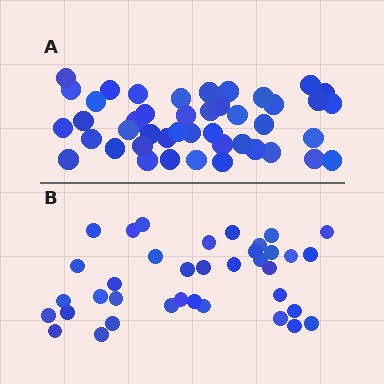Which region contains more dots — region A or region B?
Region A (the top region) has more dots.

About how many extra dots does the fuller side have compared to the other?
Region A has roughly 8 or so more dots than region B.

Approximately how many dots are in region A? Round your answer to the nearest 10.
About 40 dots. (The exact count is 44, which rounds to 40.)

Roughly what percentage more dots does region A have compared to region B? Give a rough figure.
About 20% more.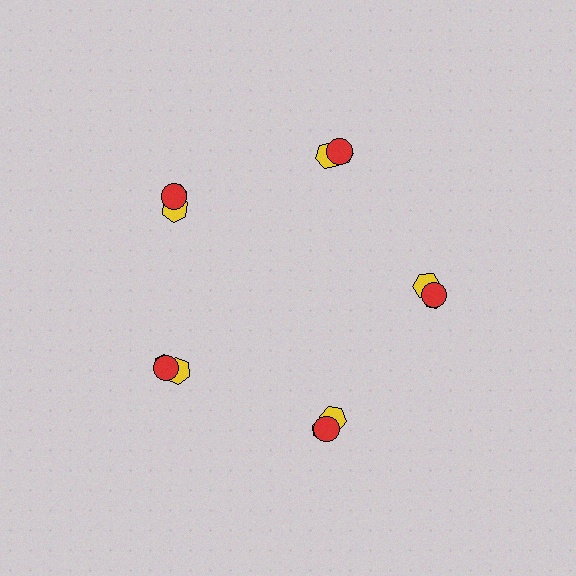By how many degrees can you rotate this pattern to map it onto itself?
The pattern maps onto itself every 72 degrees of rotation.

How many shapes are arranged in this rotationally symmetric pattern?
There are 15 shapes, arranged in 5 groups of 3.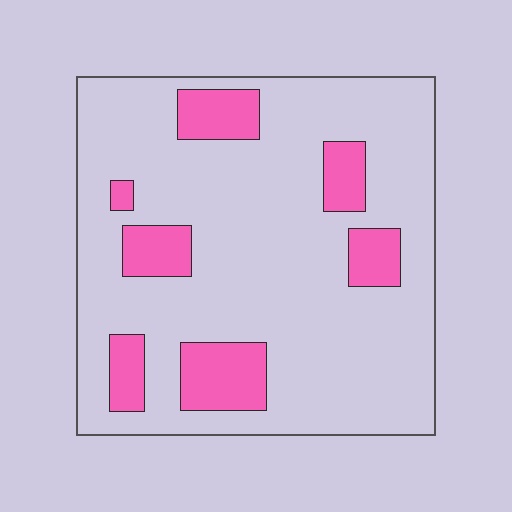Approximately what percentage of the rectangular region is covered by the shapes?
Approximately 20%.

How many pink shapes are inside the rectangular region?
7.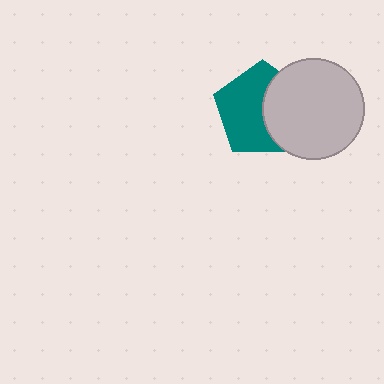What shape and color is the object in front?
The object in front is a light gray circle.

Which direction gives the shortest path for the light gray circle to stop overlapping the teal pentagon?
Moving right gives the shortest separation.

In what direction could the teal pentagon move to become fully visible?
The teal pentagon could move left. That would shift it out from behind the light gray circle entirely.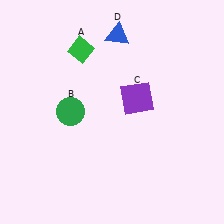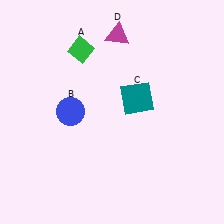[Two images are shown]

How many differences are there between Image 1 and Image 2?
There are 3 differences between the two images.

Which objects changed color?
B changed from green to blue. C changed from purple to teal. D changed from blue to magenta.